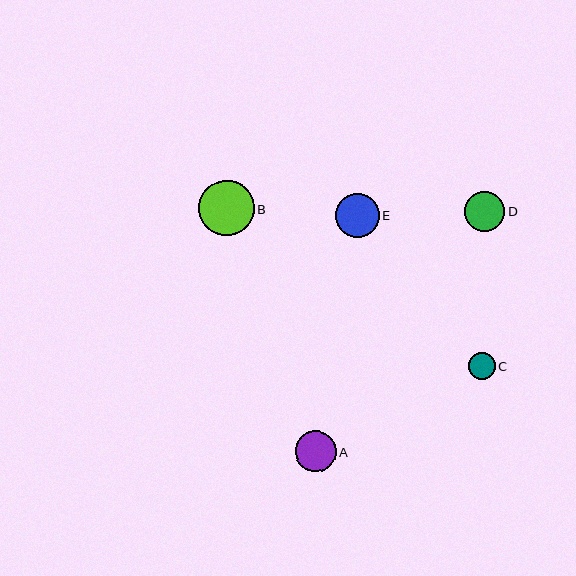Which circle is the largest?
Circle B is the largest with a size of approximately 55 pixels.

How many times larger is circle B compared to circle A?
Circle B is approximately 1.3 times the size of circle A.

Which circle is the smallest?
Circle C is the smallest with a size of approximately 27 pixels.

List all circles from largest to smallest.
From largest to smallest: B, E, A, D, C.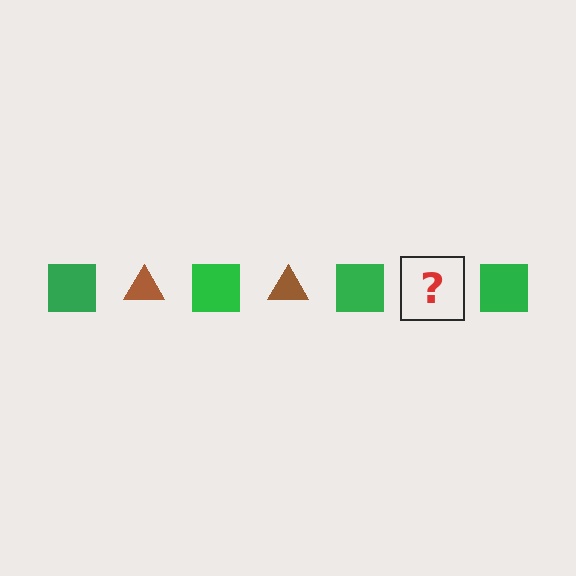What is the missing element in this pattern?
The missing element is a brown triangle.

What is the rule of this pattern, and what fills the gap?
The rule is that the pattern alternates between green square and brown triangle. The gap should be filled with a brown triangle.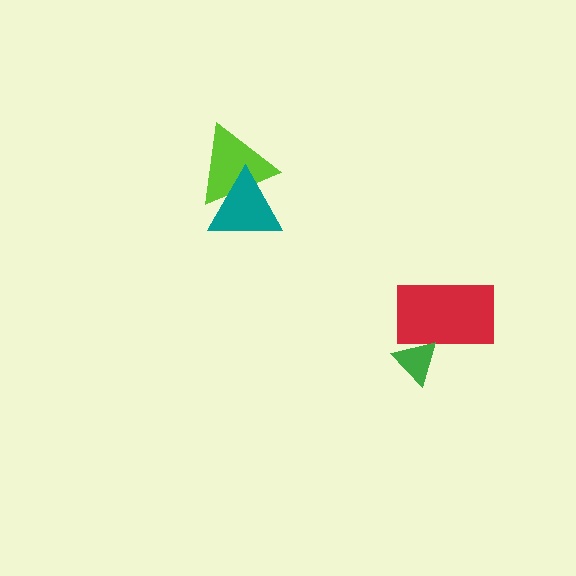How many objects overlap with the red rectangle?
1 object overlaps with the red rectangle.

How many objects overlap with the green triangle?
1 object overlaps with the green triangle.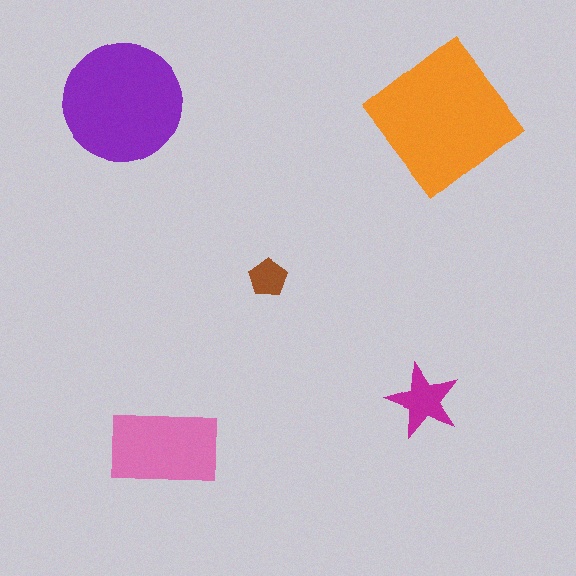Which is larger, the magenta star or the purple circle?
The purple circle.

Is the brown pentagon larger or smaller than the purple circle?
Smaller.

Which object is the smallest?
The brown pentagon.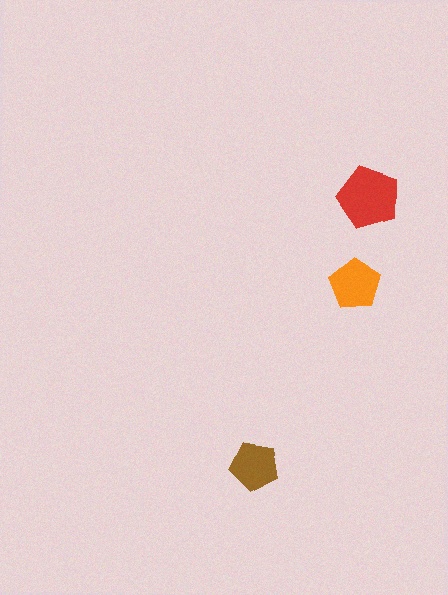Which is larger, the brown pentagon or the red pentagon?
The red one.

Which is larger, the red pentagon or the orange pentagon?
The red one.